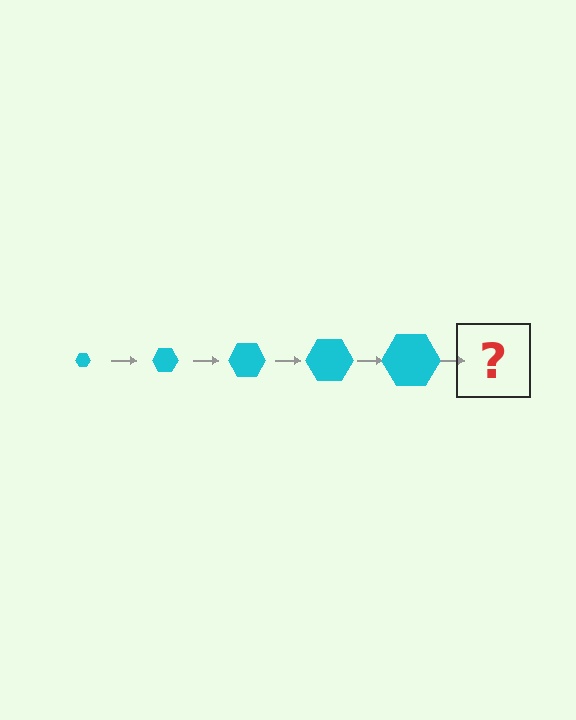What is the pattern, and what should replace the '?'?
The pattern is that the hexagon gets progressively larger each step. The '?' should be a cyan hexagon, larger than the previous one.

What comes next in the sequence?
The next element should be a cyan hexagon, larger than the previous one.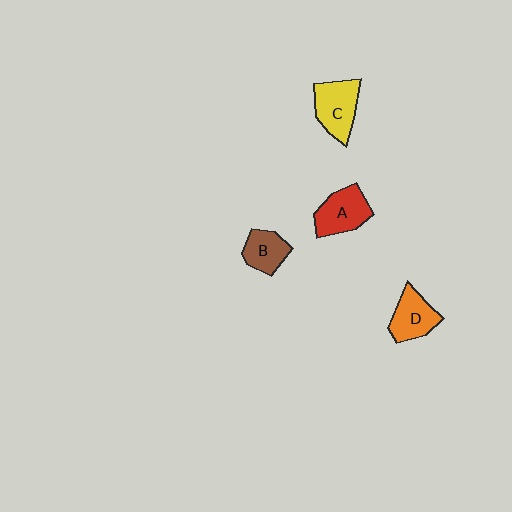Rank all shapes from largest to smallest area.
From largest to smallest: C (yellow), A (red), D (orange), B (brown).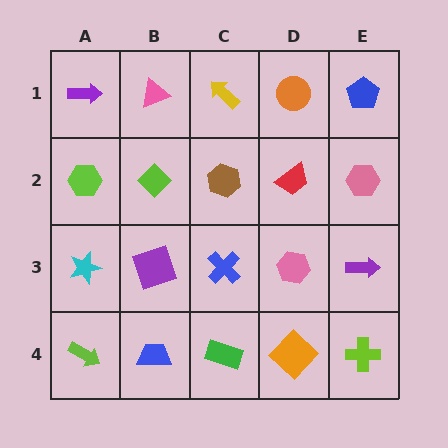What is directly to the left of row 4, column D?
A green rectangle.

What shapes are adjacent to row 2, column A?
A purple arrow (row 1, column A), a cyan star (row 3, column A), a lime diamond (row 2, column B).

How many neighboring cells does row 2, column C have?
4.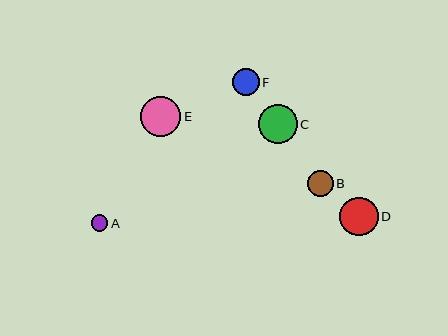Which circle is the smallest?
Circle A is the smallest with a size of approximately 16 pixels.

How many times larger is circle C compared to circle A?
Circle C is approximately 2.4 times the size of circle A.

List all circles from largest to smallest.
From largest to smallest: E, C, D, F, B, A.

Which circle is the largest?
Circle E is the largest with a size of approximately 40 pixels.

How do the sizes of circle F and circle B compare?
Circle F and circle B are approximately the same size.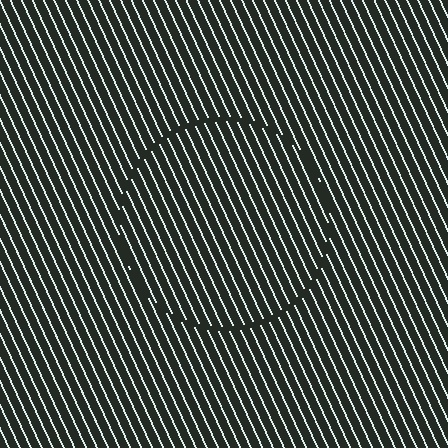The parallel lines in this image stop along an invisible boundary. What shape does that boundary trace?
An illusory circle. The interior of the shape contains the same grating, shifted by half a period — the contour is defined by the phase discontinuity where line-ends from the inner and outer gratings abut.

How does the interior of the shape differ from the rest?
The interior of the shape contains the same grating, shifted by half a period — the contour is defined by the phase discontinuity where line-ends from the inner and outer gratings abut.